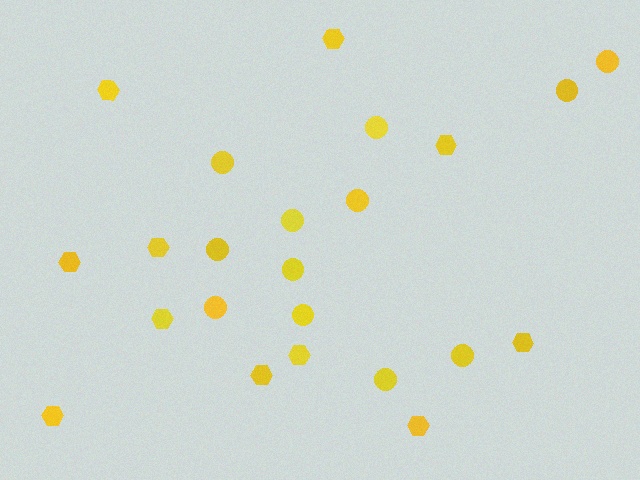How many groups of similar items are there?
There are 2 groups: one group of hexagons (11) and one group of circles (12).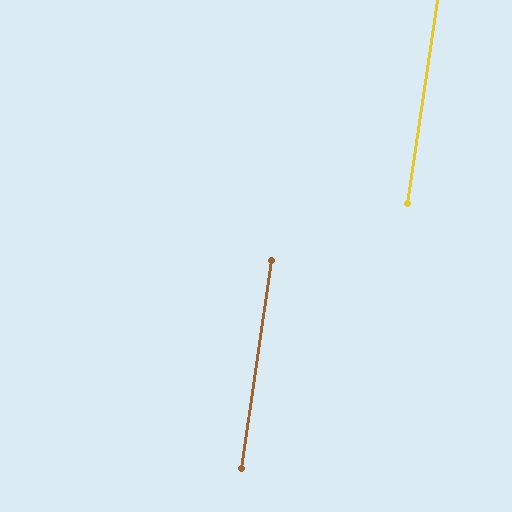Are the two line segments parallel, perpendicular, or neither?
Parallel — their directions differ by only 0.2°.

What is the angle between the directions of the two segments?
Approximately 0 degrees.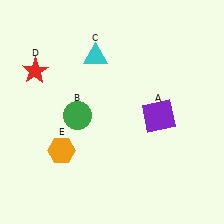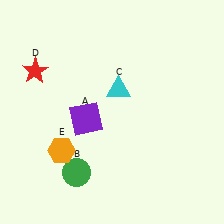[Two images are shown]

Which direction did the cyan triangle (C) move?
The cyan triangle (C) moved down.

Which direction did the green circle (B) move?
The green circle (B) moved down.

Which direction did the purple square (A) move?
The purple square (A) moved left.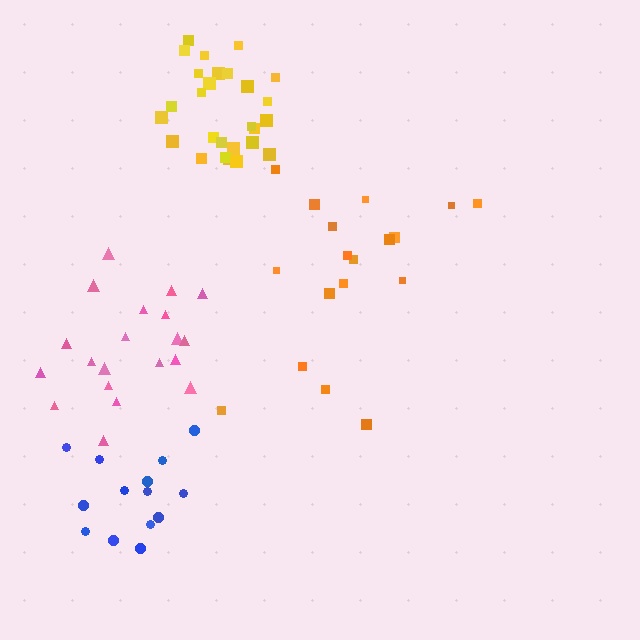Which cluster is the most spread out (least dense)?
Orange.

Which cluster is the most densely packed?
Yellow.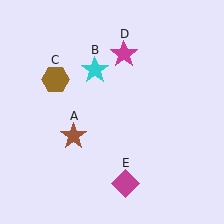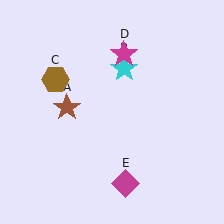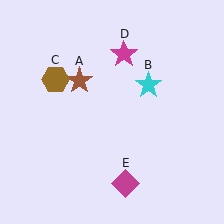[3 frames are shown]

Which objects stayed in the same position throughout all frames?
Brown hexagon (object C) and magenta star (object D) and magenta diamond (object E) remained stationary.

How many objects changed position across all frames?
2 objects changed position: brown star (object A), cyan star (object B).